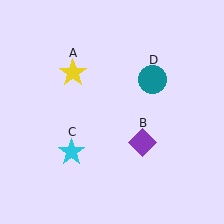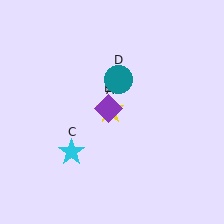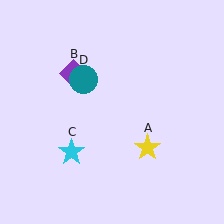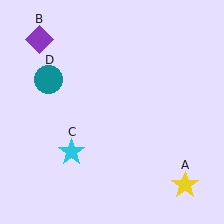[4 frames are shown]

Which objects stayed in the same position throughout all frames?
Cyan star (object C) remained stationary.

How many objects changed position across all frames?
3 objects changed position: yellow star (object A), purple diamond (object B), teal circle (object D).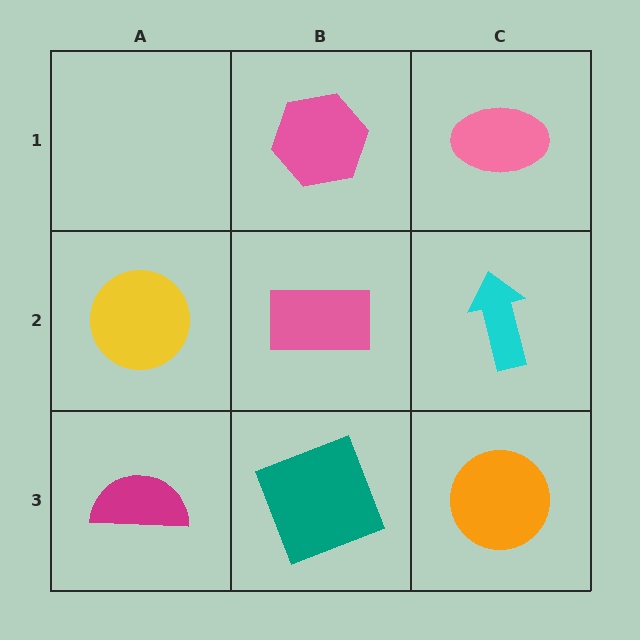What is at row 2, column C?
A cyan arrow.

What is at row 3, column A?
A magenta semicircle.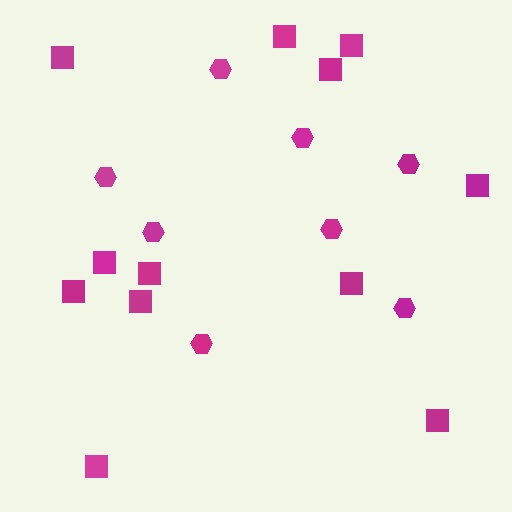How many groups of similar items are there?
There are 2 groups: one group of hexagons (8) and one group of squares (12).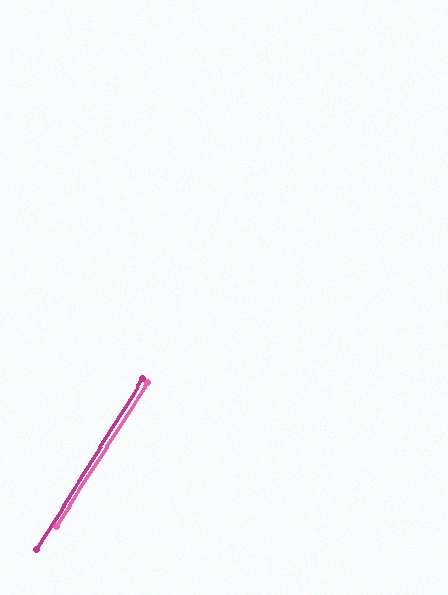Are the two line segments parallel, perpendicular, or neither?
Parallel — their directions differ by only 0.6°.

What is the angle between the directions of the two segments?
Approximately 1 degree.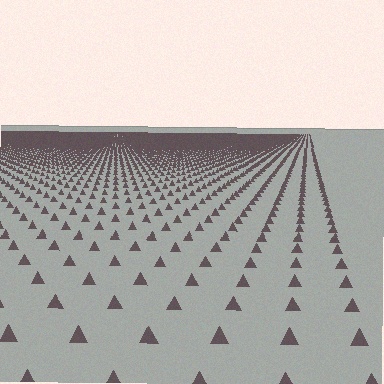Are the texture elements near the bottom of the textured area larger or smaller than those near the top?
Larger. Near the bottom, elements are closer to the viewer and appear at a bigger on-screen size.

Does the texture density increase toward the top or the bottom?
Density increases toward the top.